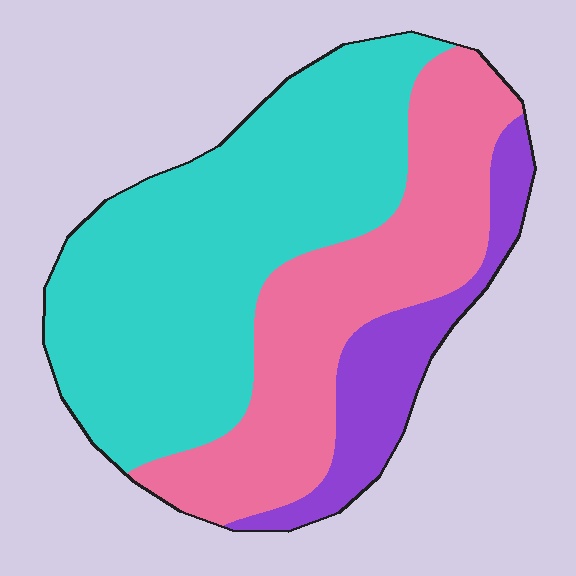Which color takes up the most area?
Cyan, at roughly 50%.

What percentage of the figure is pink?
Pink takes up between a third and a half of the figure.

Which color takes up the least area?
Purple, at roughly 15%.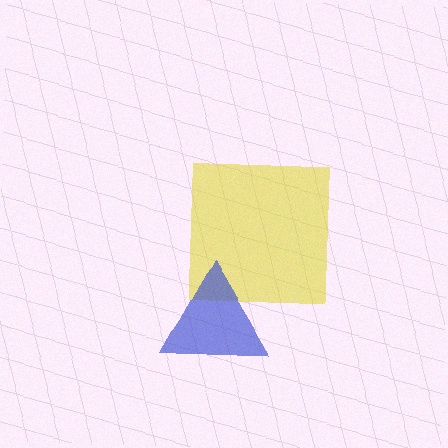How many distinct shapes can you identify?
There are 2 distinct shapes: a yellow square, a blue triangle.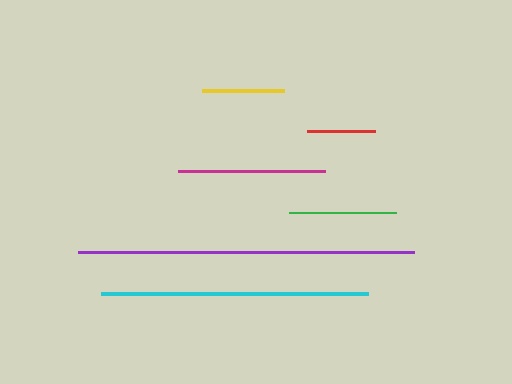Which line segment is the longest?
The purple line is the longest at approximately 336 pixels.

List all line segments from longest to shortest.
From longest to shortest: purple, cyan, magenta, green, yellow, red.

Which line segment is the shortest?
The red line is the shortest at approximately 69 pixels.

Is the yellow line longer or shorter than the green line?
The green line is longer than the yellow line.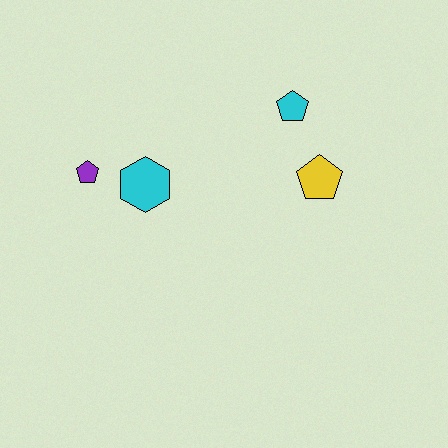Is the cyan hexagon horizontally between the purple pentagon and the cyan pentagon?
Yes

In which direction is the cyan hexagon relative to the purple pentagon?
The cyan hexagon is to the right of the purple pentagon.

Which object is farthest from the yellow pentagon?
The purple pentagon is farthest from the yellow pentagon.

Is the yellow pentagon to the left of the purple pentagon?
No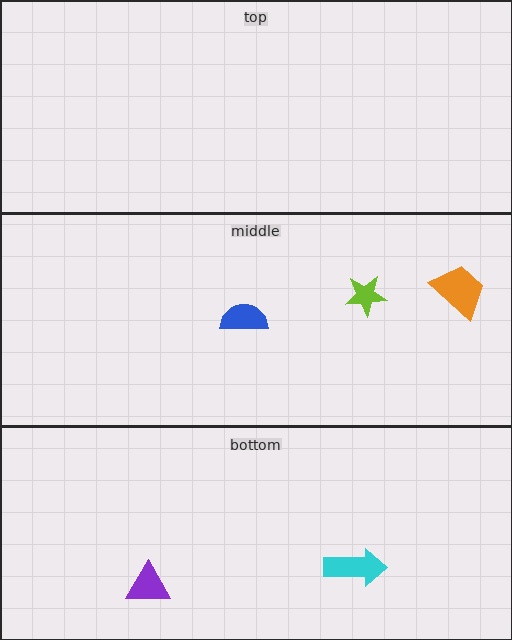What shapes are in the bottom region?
The purple triangle, the cyan arrow.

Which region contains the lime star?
The middle region.